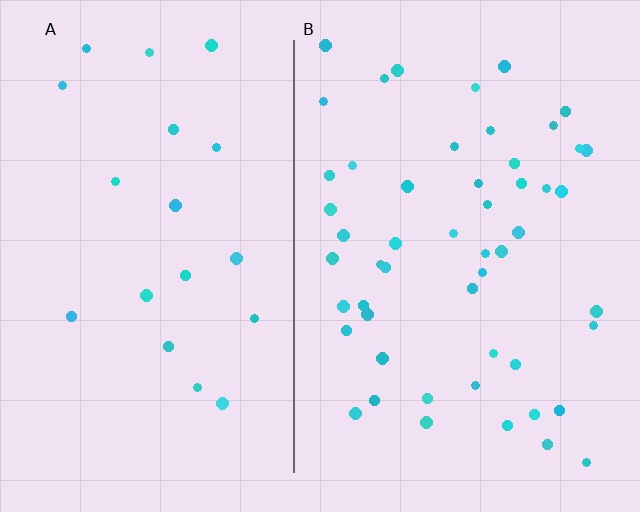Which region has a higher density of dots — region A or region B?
B (the right).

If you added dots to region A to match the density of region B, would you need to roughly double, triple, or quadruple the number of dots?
Approximately triple.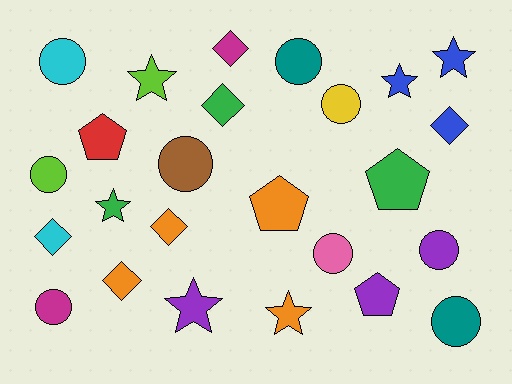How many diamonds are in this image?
There are 6 diamonds.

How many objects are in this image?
There are 25 objects.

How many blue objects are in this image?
There are 3 blue objects.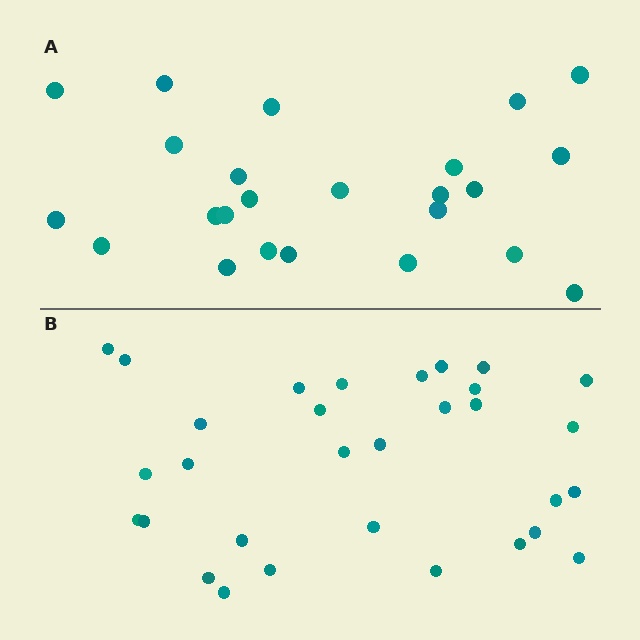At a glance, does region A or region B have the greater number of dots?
Region B (the bottom region) has more dots.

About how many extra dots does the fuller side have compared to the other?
Region B has roughly 8 or so more dots than region A.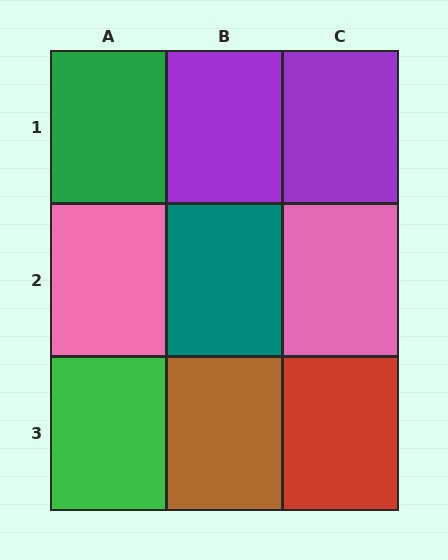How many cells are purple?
2 cells are purple.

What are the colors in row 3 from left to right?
Green, brown, red.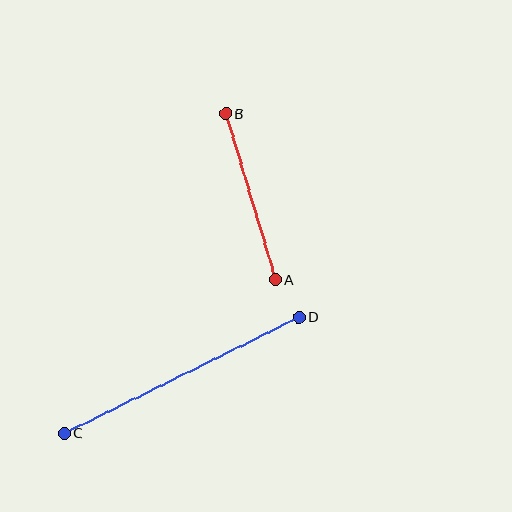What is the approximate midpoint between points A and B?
The midpoint is at approximately (250, 197) pixels.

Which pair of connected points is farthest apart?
Points C and D are farthest apart.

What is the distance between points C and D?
The distance is approximately 262 pixels.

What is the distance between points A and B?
The distance is approximately 173 pixels.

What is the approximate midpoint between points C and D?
The midpoint is at approximately (182, 375) pixels.